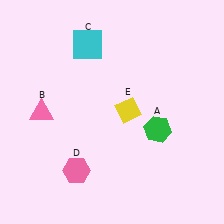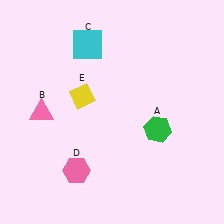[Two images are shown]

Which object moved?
The yellow diamond (E) moved left.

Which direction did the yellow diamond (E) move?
The yellow diamond (E) moved left.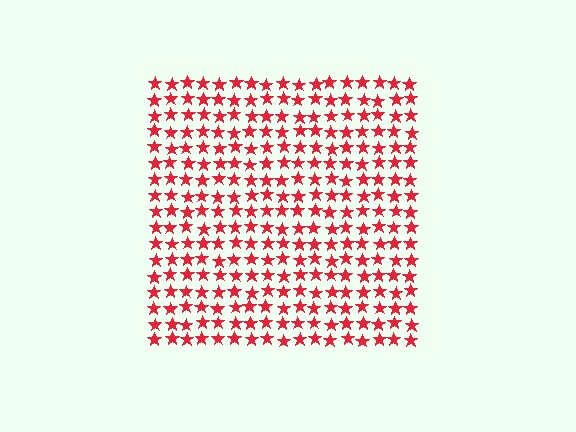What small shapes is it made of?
It is made of small stars.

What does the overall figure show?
The overall figure shows a square.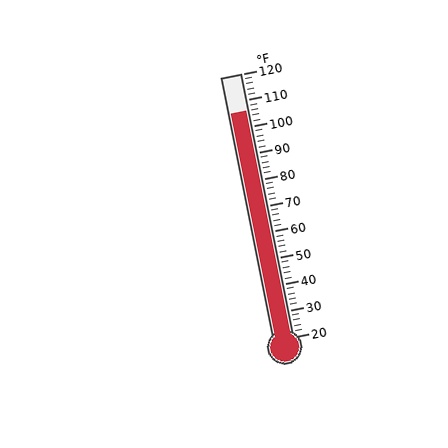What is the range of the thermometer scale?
The thermometer scale ranges from 20°F to 120°F.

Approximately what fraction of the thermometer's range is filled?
The thermometer is filled to approximately 85% of its range.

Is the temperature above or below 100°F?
The temperature is above 100°F.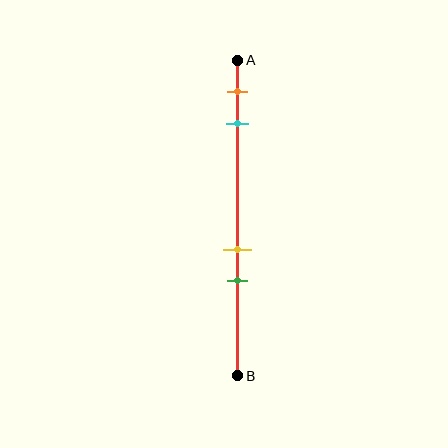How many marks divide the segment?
There are 4 marks dividing the segment.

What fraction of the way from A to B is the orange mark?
The orange mark is approximately 10% (0.1) of the way from A to B.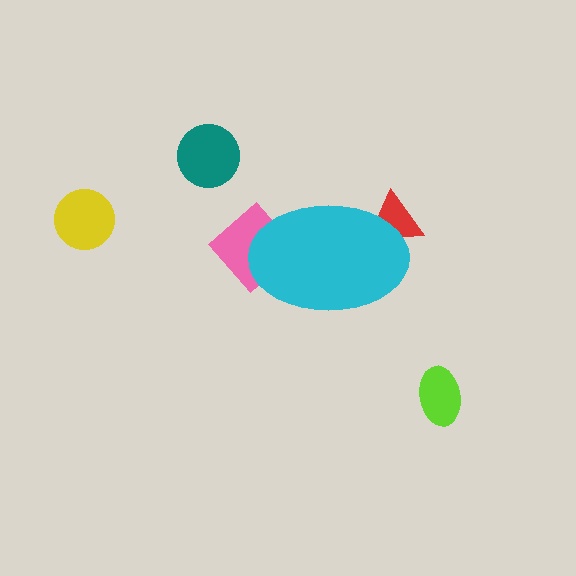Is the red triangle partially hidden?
Yes, the red triangle is partially hidden behind the cyan ellipse.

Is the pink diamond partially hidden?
Yes, the pink diamond is partially hidden behind the cyan ellipse.